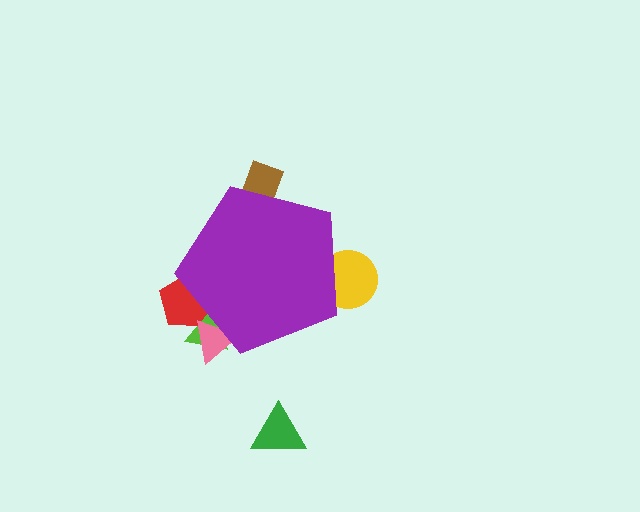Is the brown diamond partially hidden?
Yes, the brown diamond is partially hidden behind the purple pentagon.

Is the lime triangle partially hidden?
Yes, the lime triangle is partially hidden behind the purple pentagon.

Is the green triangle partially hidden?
No, the green triangle is fully visible.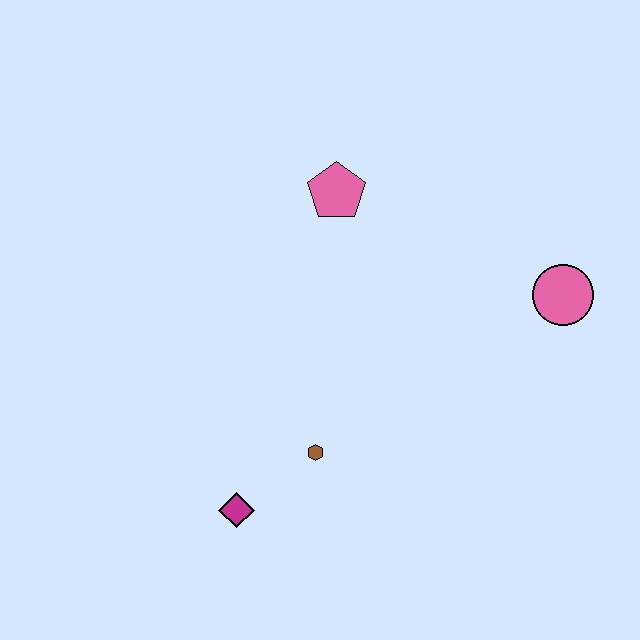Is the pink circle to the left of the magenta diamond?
No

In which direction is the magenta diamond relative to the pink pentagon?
The magenta diamond is below the pink pentagon.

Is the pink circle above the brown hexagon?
Yes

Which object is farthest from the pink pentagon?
The magenta diamond is farthest from the pink pentagon.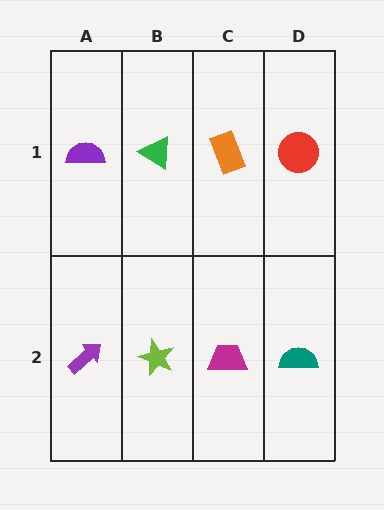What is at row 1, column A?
A purple semicircle.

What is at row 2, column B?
A lime star.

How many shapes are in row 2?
4 shapes.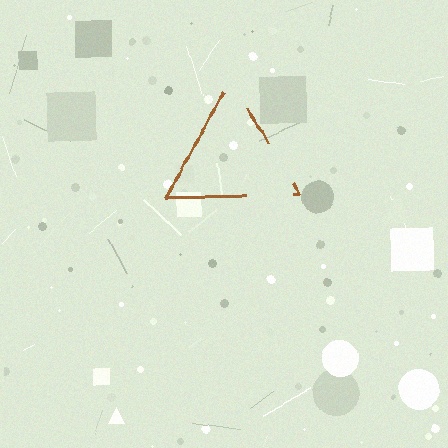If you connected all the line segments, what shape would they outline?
They would outline a triangle.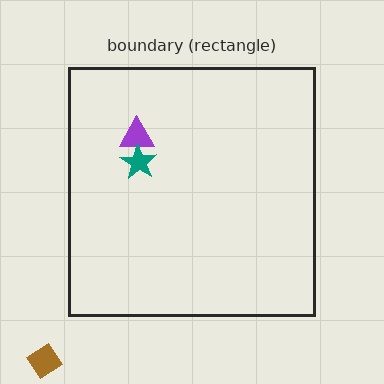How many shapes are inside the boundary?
2 inside, 1 outside.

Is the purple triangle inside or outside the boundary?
Inside.